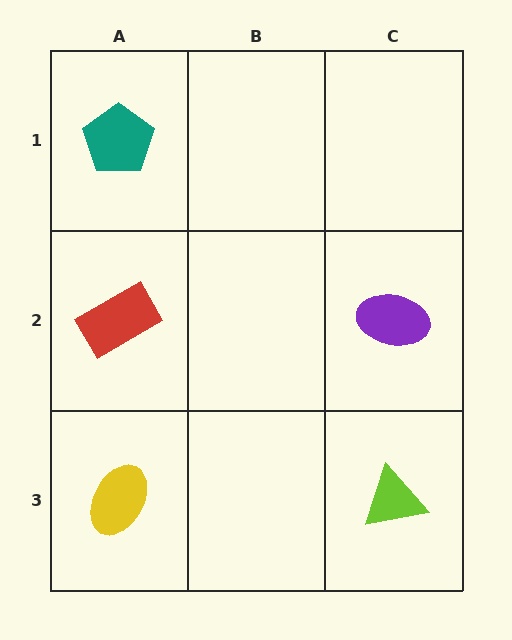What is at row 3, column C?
A lime triangle.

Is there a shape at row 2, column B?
No, that cell is empty.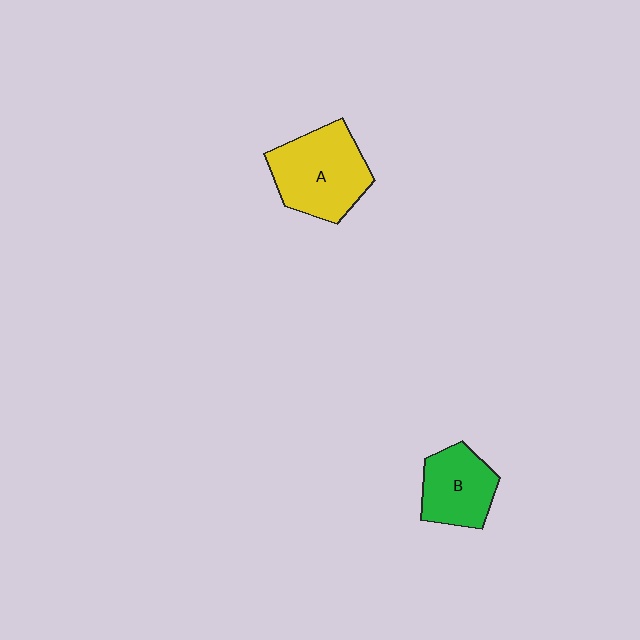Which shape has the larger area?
Shape A (yellow).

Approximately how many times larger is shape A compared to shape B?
Approximately 1.4 times.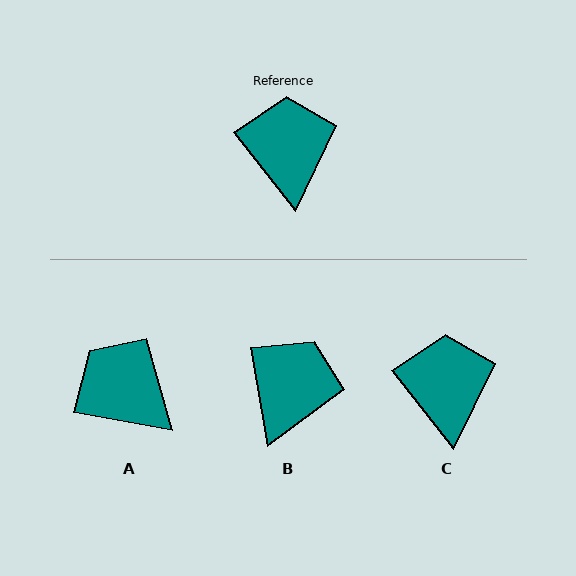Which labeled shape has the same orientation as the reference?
C.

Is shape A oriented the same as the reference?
No, it is off by about 42 degrees.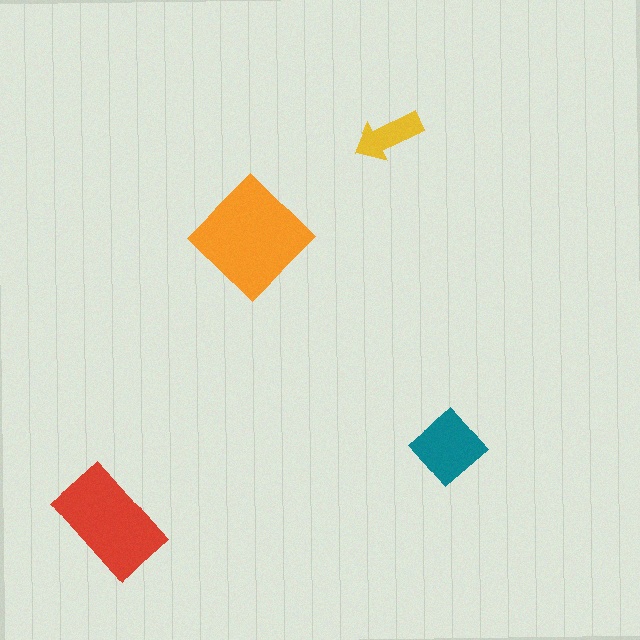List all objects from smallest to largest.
The yellow arrow, the teal diamond, the red rectangle, the orange diamond.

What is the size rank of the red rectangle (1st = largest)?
2nd.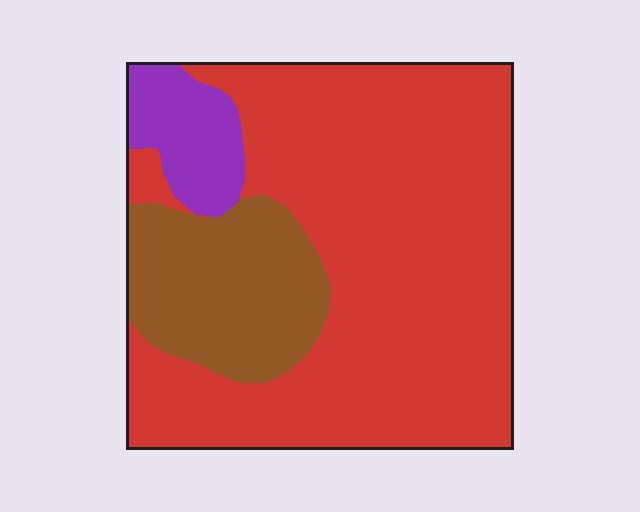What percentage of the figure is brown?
Brown takes up less than a quarter of the figure.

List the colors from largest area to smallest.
From largest to smallest: red, brown, purple.